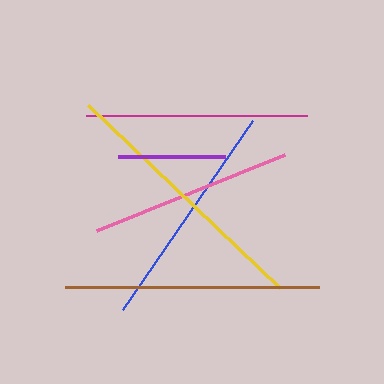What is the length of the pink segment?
The pink segment is approximately 203 pixels long.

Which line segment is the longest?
The yellow line is the longest at approximately 266 pixels.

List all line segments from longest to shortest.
From longest to shortest: yellow, brown, blue, magenta, pink, purple.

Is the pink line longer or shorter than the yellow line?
The yellow line is longer than the pink line.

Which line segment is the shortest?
The purple line is the shortest at approximately 107 pixels.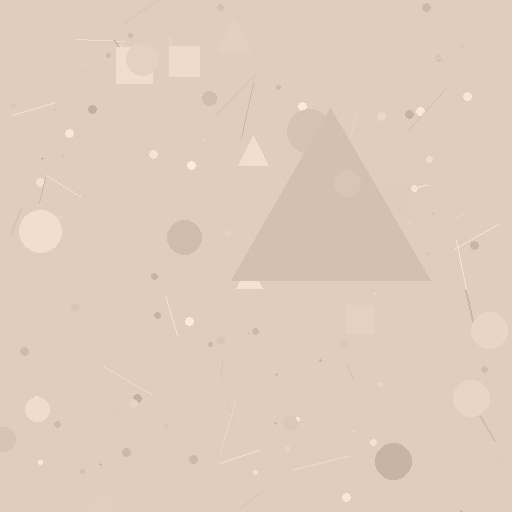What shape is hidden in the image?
A triangle is hidden in the image.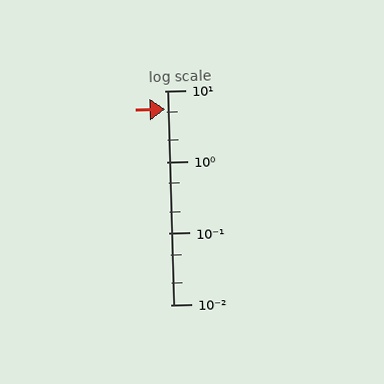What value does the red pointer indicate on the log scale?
The pointer indicates approximately 5.5.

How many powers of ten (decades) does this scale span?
The scale spans 3 decades, from 0.01 to 10.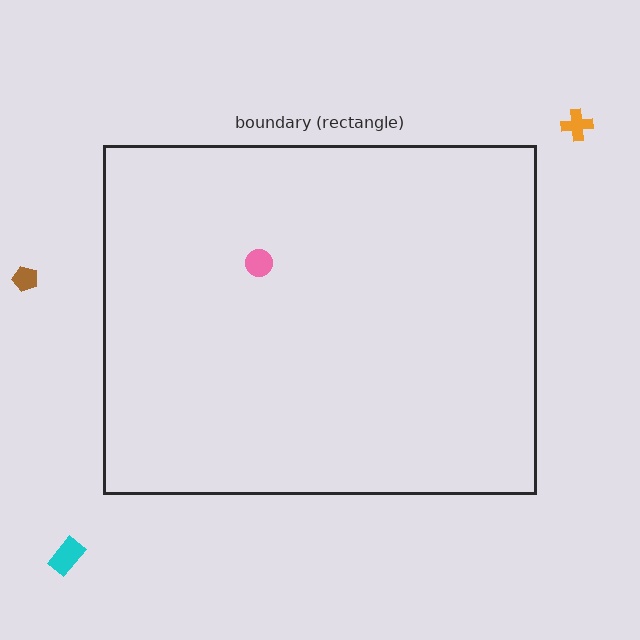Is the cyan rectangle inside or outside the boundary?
Outside.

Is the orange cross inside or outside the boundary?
Outside.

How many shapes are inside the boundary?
1 inside, 3 outside.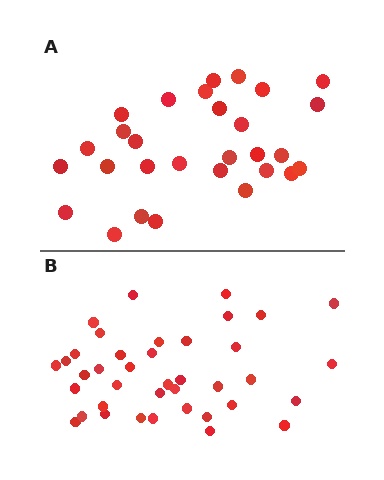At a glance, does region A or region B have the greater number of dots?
Region B (the bottom region) has more dots.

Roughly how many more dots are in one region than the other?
Region B has roughly 10 or so more dots than region A.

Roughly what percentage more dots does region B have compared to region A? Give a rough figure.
About 35% more.